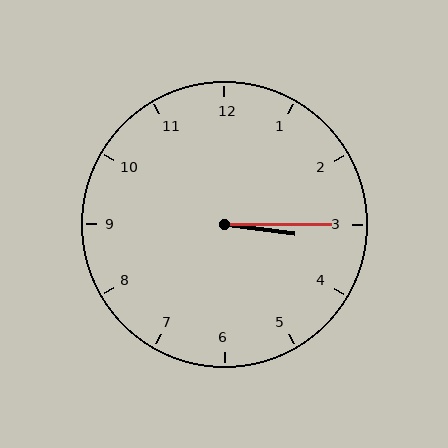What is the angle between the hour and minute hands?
Approximately 8 degrees.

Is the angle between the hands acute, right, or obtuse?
It is acute.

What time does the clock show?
3:15.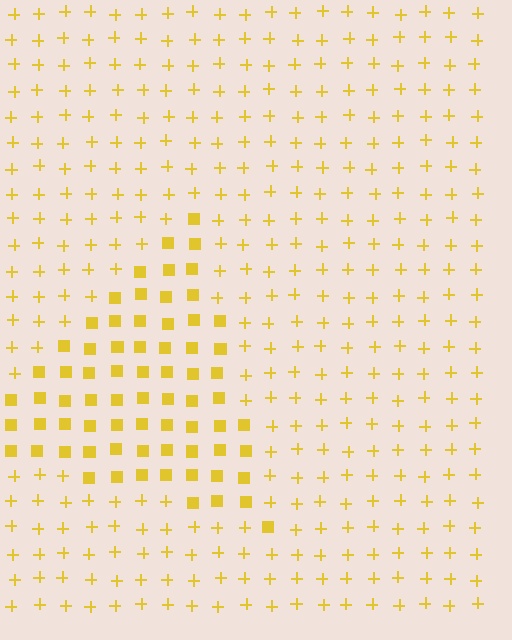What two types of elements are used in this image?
The image uses squares inside the triangle region and plus signs outside it.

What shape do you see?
I see a triangle.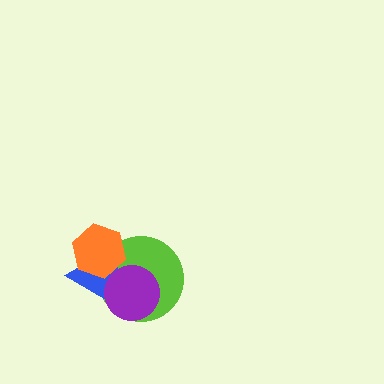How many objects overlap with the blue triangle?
3 objects overlap with the blue triangle.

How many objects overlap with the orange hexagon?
2 objects overlap with the orange hexagon.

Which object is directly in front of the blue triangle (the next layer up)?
The purple circle is directly in front of the blue triangle.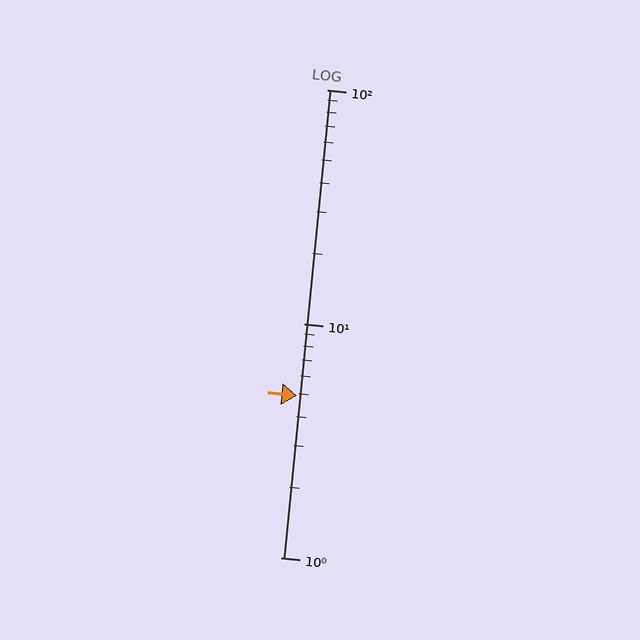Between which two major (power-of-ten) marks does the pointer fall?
The pointer is between 1 and 10.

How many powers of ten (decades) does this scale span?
The scale spans 2 decades, from 1 to 100.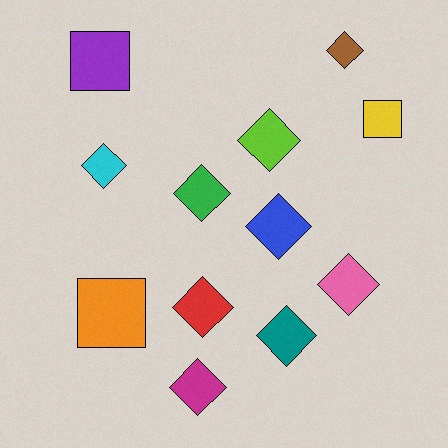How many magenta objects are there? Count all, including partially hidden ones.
There is 1 magenta object.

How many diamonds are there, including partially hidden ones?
There are 9 diamonds.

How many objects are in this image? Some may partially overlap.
There are 12 objects.